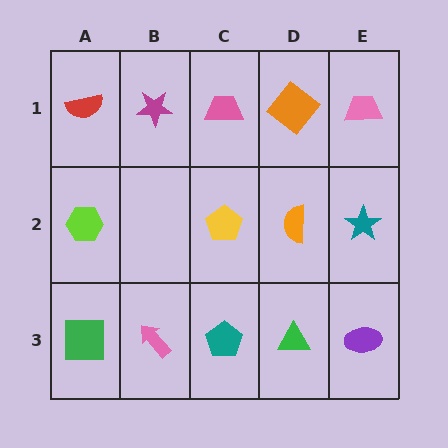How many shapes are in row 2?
4 shapes.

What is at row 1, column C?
A pink trapezoid.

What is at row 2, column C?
A yellow pentagon.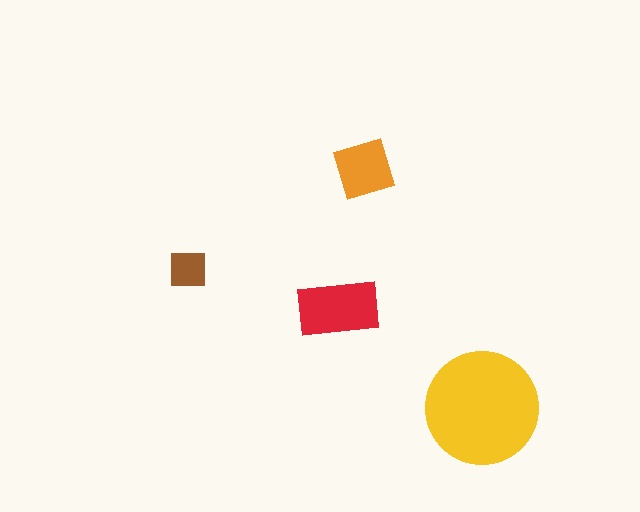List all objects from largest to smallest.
The yellow circle, the red rectangle, the orange diamond, the brown square.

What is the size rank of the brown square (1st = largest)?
4th.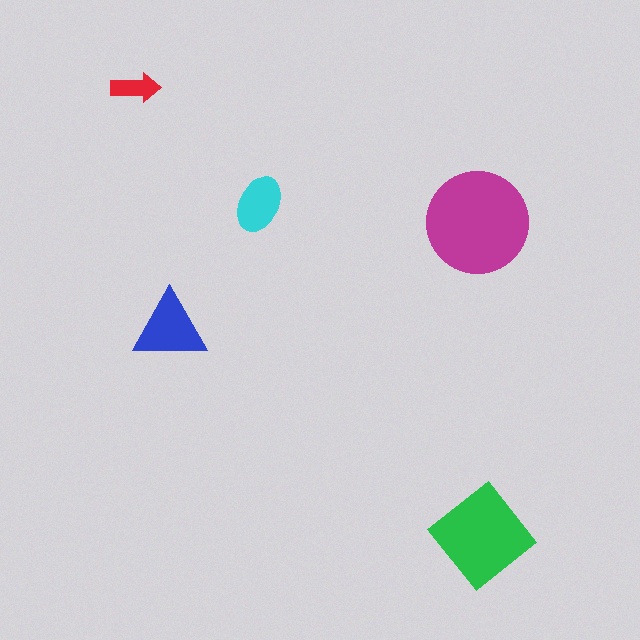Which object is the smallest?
The red arrow.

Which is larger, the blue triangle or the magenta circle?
The magenta circle.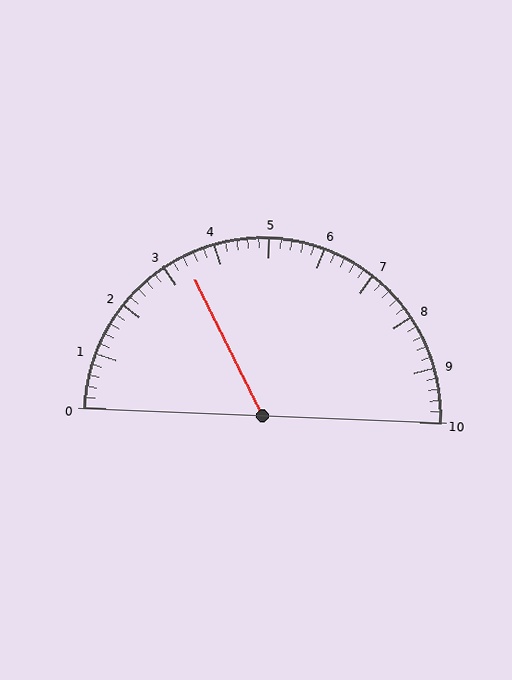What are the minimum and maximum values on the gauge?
The gauge ranges from 0 to 10.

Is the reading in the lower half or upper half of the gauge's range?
The reading is in the lower half of the range (0 to 10).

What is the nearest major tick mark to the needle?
The nearest major tick mark is 3.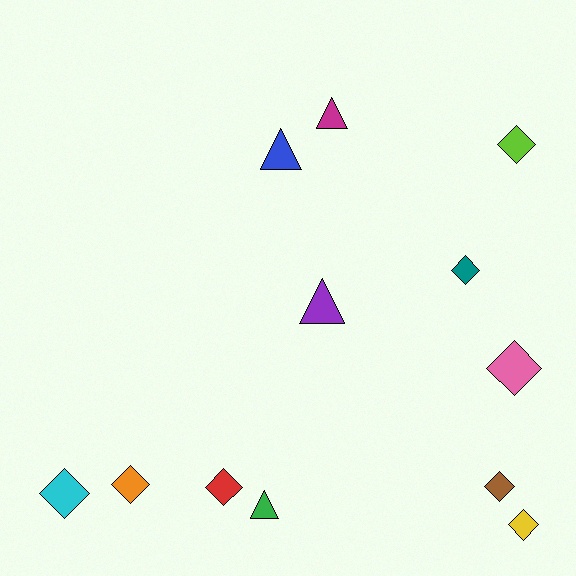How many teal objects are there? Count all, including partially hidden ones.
There is 1 teal object.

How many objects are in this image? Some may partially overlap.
There are 12 objects.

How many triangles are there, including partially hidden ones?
There are 4 triangles.